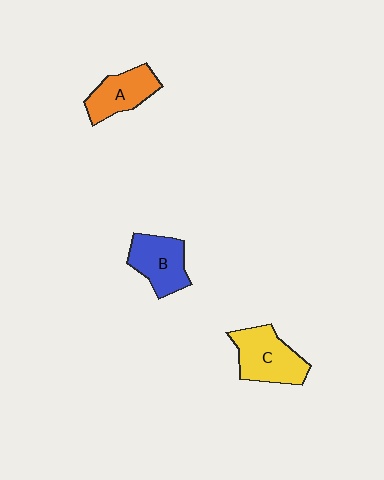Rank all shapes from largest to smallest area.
From largest to smallest: C (yellow), B (blue), A (orange).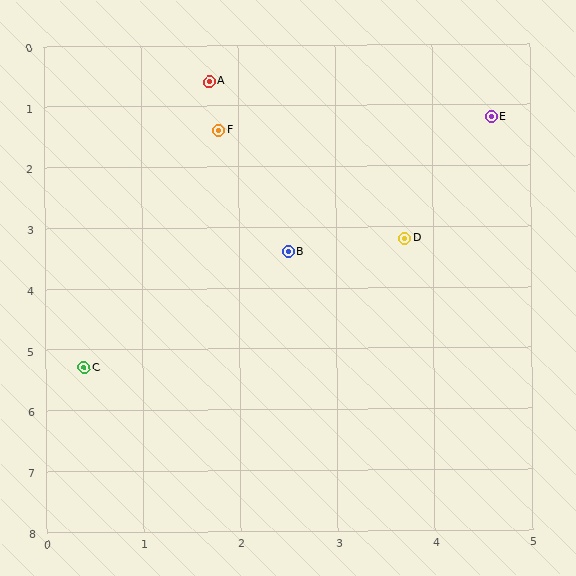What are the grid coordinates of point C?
Point C is at approximately (0.4, 5.3).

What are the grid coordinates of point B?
Point B is at approximately (2.5, 3.4).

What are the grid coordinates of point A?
Point A is at approximately (1.7, 0.6).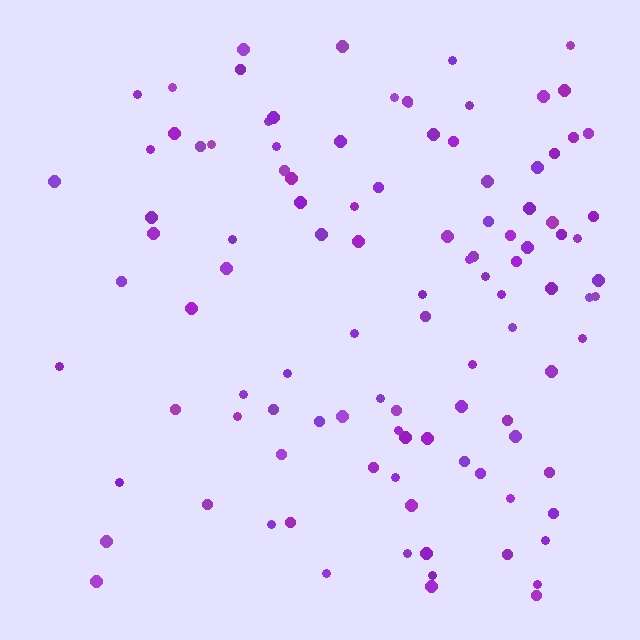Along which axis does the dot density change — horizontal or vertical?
Horizontal.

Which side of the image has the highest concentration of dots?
The right.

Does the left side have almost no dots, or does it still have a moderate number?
Still a moderate number, just noticeably fewer than the right.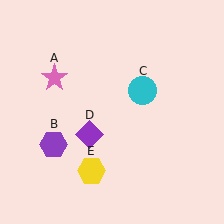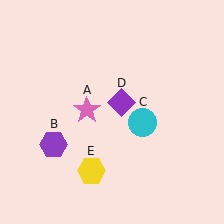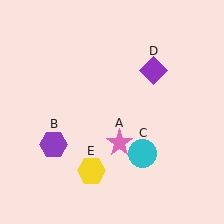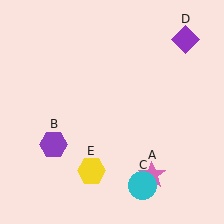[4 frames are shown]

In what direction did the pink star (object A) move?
The pink star (object A) moved down and to the right.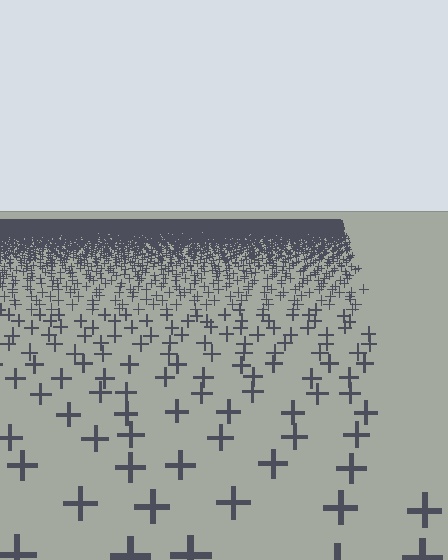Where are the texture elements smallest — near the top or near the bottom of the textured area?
Near the top.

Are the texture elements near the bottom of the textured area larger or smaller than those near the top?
Larger. Near the bottom, elements are closer to the viewer and appear at a bigger on-screen size.